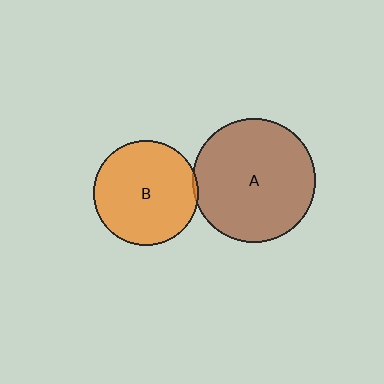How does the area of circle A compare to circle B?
Approximately 1.4 times.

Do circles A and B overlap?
Yes.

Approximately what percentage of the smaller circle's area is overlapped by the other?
Approximately 5%.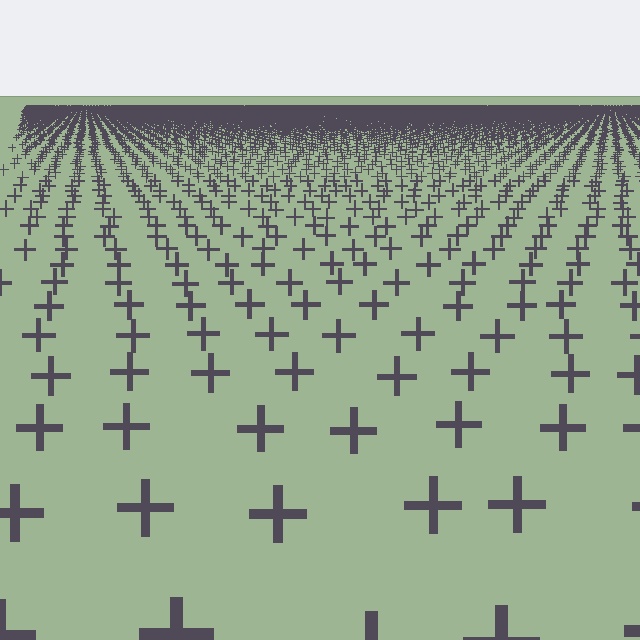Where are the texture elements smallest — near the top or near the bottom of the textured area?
Near the top.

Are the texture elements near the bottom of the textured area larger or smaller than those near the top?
Larger. Near the bottom, elements are closer to the viewer and appear at a bigger on-screen size.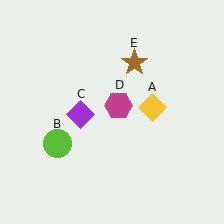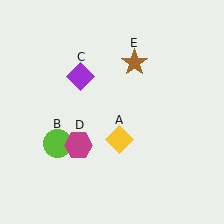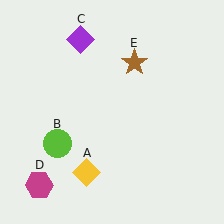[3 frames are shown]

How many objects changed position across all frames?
3 objects changed position: yellow diamond (object A), purple diamond (object C), magenta hexagon (object D).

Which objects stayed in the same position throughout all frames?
Lime circle (object B) and brown star (object E) remained stationary.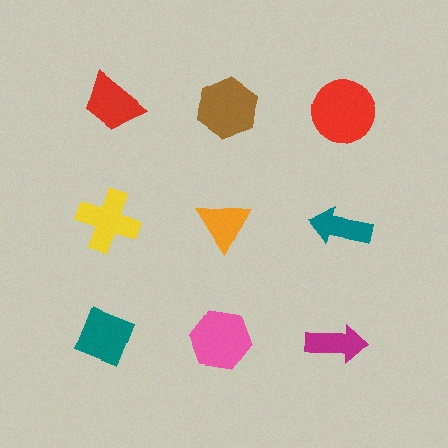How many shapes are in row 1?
3 shapes.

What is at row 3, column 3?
A magenta arrow.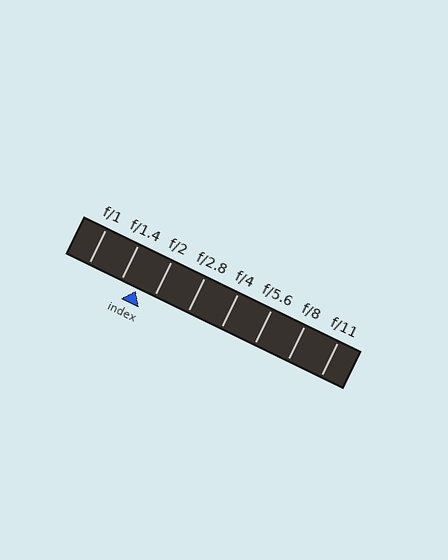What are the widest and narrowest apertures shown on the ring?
The widest aperture shown is f/1 and the narrowest is f/11.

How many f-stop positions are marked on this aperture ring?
There are 8 f-stop positions marked.